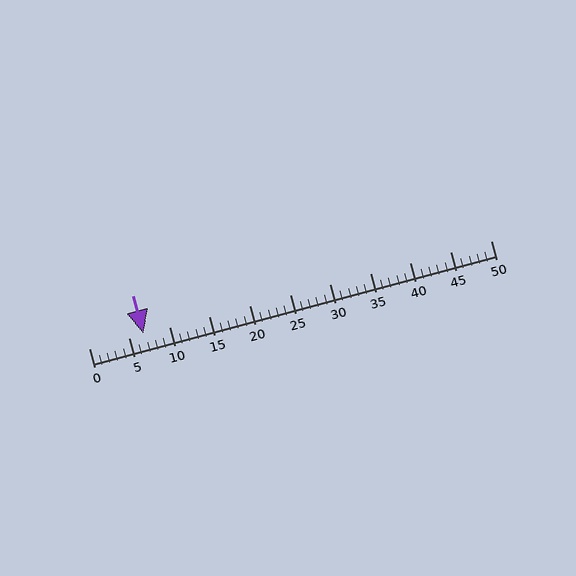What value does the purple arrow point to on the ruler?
The purple arrow points to approximately 7.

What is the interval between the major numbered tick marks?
The major tick marks are spaced 5 units apart.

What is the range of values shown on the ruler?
The ruler shows values from 0 to 50.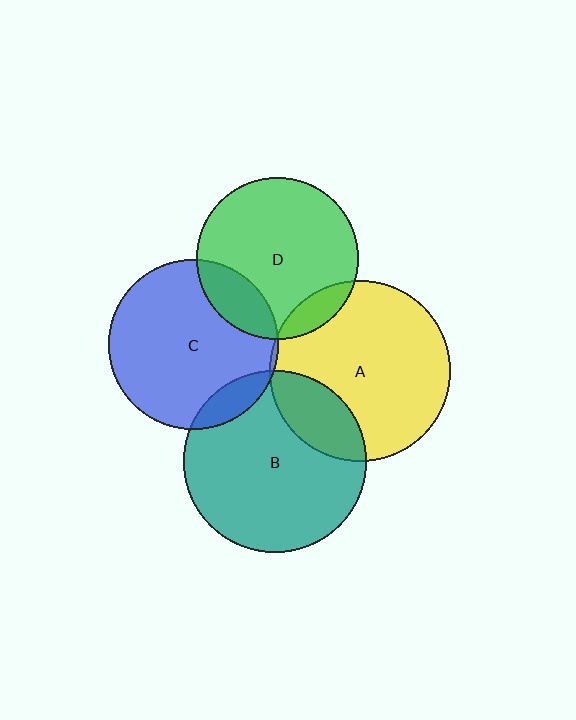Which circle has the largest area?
Circle B (teal).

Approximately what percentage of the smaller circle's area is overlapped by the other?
Approximately 10%.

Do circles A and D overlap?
Yes.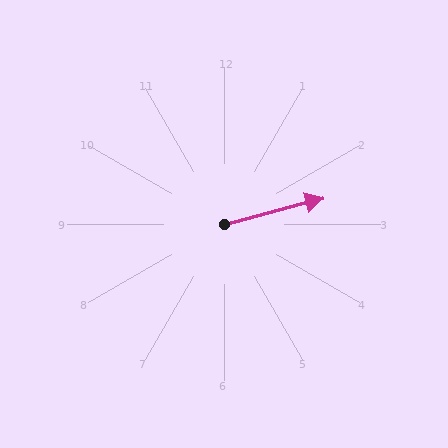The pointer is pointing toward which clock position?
Roughly 3 o'clock.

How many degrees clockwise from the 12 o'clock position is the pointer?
Approximately 75 degrees.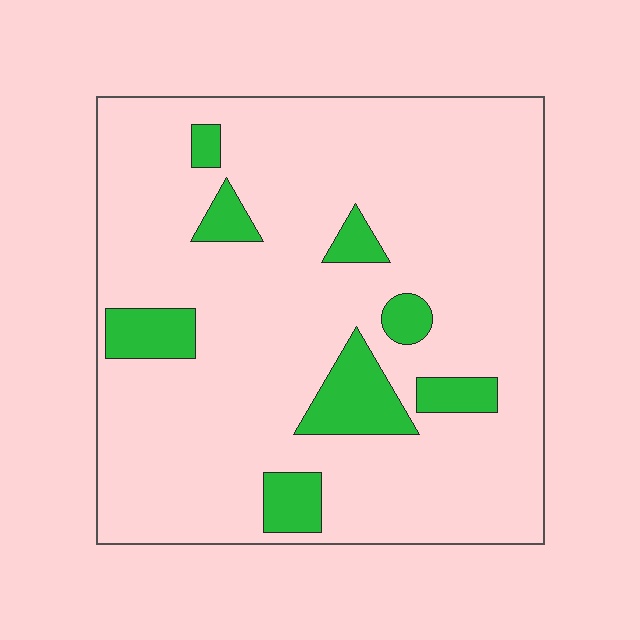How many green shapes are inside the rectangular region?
8.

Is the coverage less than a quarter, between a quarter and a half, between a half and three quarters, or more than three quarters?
Less than a quarter.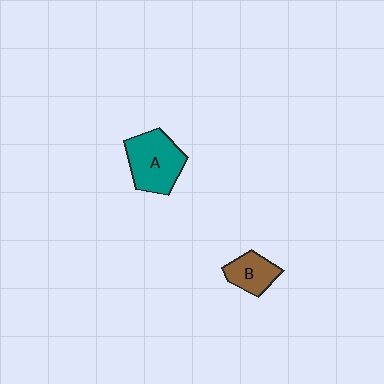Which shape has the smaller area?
Shape B (brown).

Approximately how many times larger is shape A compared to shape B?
Approximately 1.7 times.